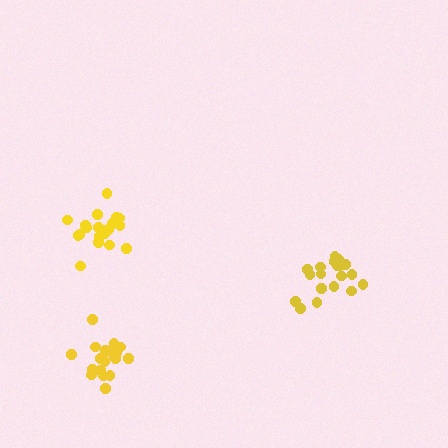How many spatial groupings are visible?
There are 3 spatial groupings.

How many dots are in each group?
Group 1: 19 dots, Group 2: 20 dots, Group 3: 21 dots (60 total).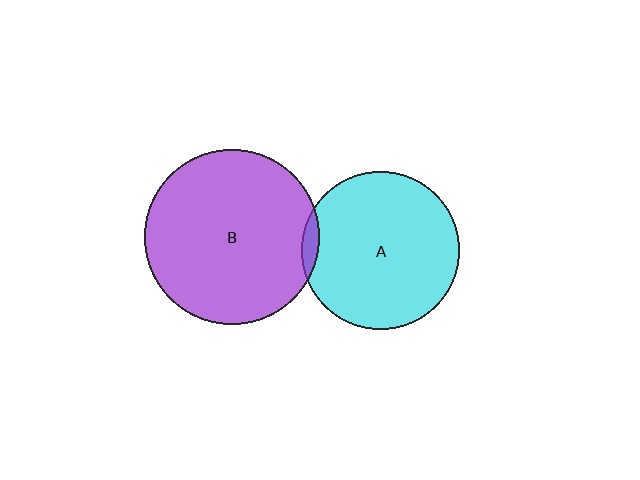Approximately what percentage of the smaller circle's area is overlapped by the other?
Approximately 5%.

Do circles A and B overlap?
Yes.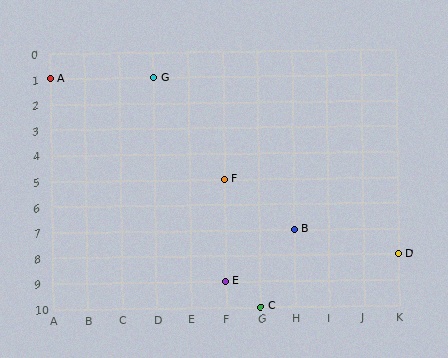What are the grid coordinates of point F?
Point F is at grid coordinates (F, 5).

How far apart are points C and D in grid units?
Points C and D are 4 columns and 2 rows apart (about 4.5 grid units diagonally).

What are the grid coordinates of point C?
Point C is at grid coordinates (G, 10).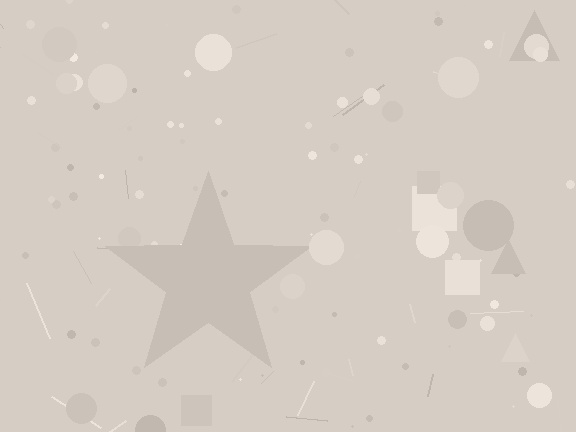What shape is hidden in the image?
A star is hidden in the image.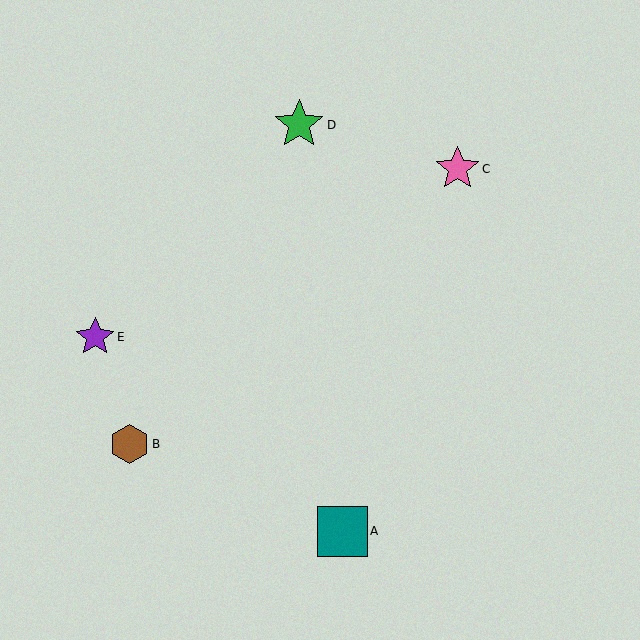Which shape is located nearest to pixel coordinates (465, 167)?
The pink star (labeled C) at (458, 169) is nearest to that location.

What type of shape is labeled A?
Shape A is a teal square.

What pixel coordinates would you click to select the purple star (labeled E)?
Click at (95, 337) to select the purple star E.